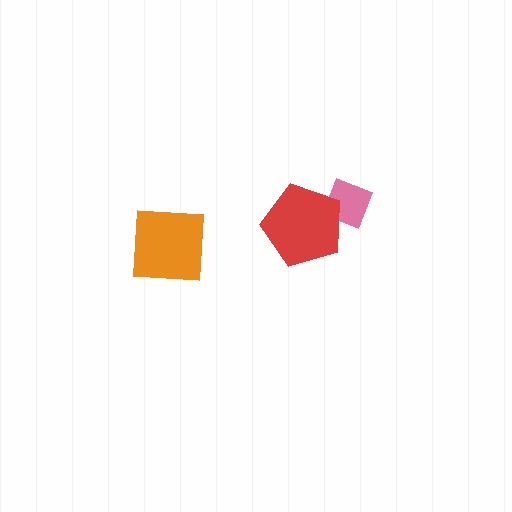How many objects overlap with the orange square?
0 objects overlap with the orange square.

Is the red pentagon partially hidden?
No, no other shape covers it.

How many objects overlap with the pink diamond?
1 object overlaps with the pink diamond.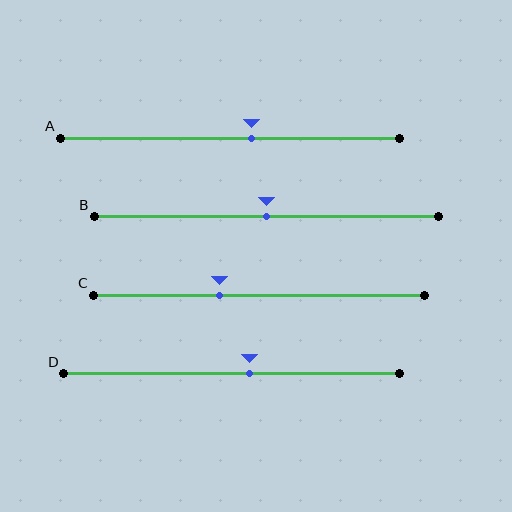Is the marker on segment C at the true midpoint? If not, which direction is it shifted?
No, the marker on segment C is shifted to the left by about 12% of the segment length.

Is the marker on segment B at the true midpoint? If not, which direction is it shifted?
Yes, the marker on segment B is at the true midpoint.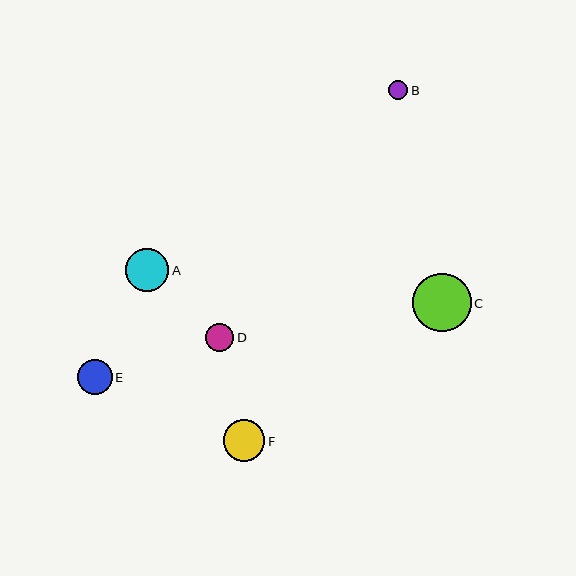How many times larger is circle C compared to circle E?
Circle C is approximately 1.7 times the size of circle E.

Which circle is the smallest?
Circle B is the smallest with a size of approximately 19 pixels.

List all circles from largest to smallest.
From largest to smallest: C, A, F, E, D, B.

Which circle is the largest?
Circle C is the largest with a size of approximately 58 pixels.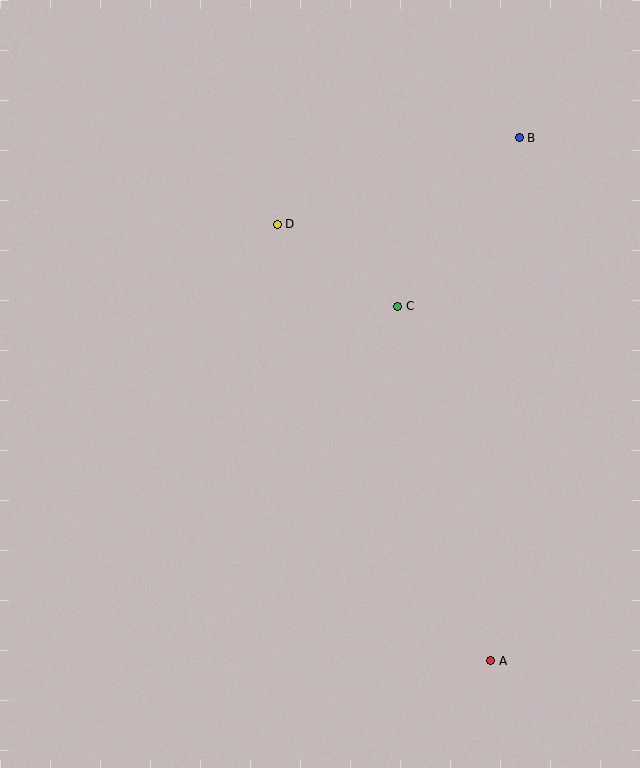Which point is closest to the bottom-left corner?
Point A is closest to the bottom-left corner.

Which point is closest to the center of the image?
Point C at (398, 306) is closest to the center.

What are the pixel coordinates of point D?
Point D is at (277, 224).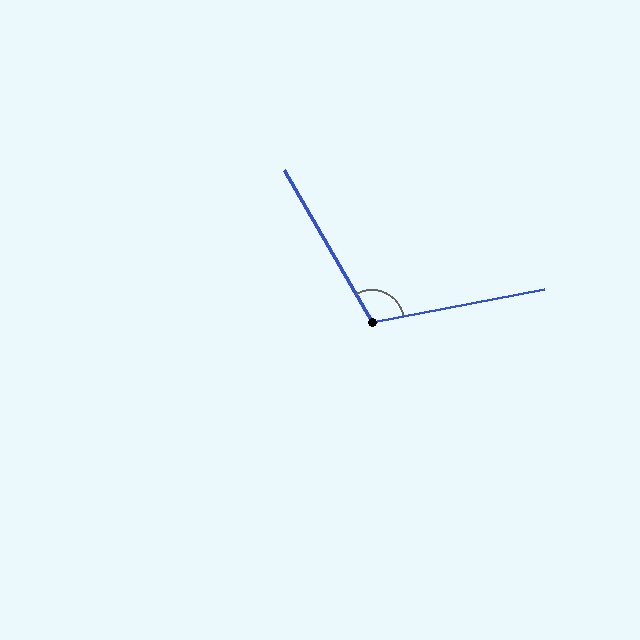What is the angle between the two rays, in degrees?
Approximately 109 degrees.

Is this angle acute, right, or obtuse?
It is obtuse.